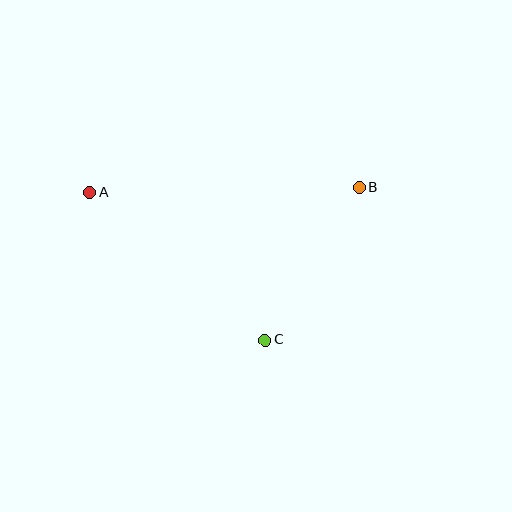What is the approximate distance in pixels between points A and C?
The distance between A and C is approximately 229 pixels.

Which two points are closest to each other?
Points B and C are closest to each other.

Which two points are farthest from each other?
Points A and B are farthest from each other.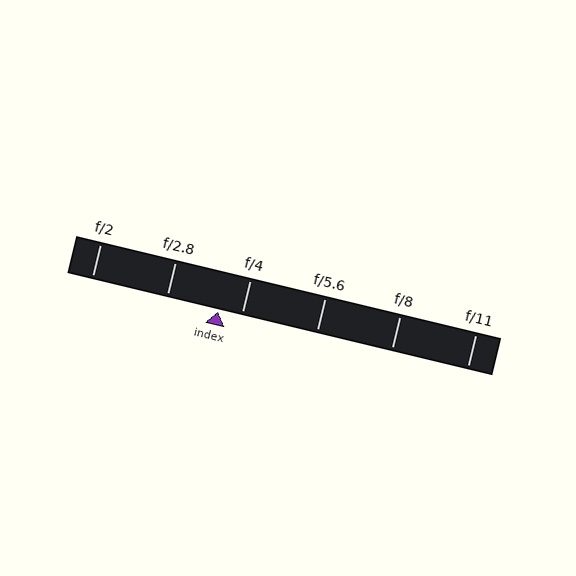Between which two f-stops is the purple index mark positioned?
The index mark is between f/2.8 and f/4.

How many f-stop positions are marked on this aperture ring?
There are 6 f-stop positions marked.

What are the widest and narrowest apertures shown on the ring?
The widest aperture shown is f/2 and the narrowest is f/11.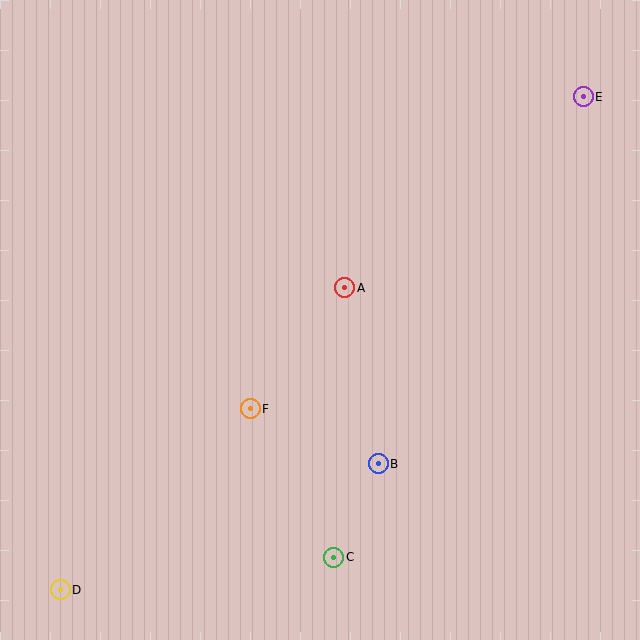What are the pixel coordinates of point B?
Point B is at (378, 464).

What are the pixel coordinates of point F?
Point F is at (250, 409).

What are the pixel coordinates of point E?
Point E is at (583, 97).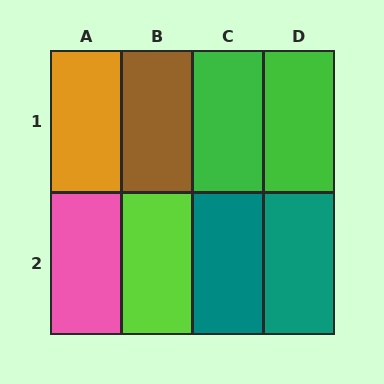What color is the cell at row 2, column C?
Teal.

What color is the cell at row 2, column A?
Pink.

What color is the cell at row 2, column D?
Teal.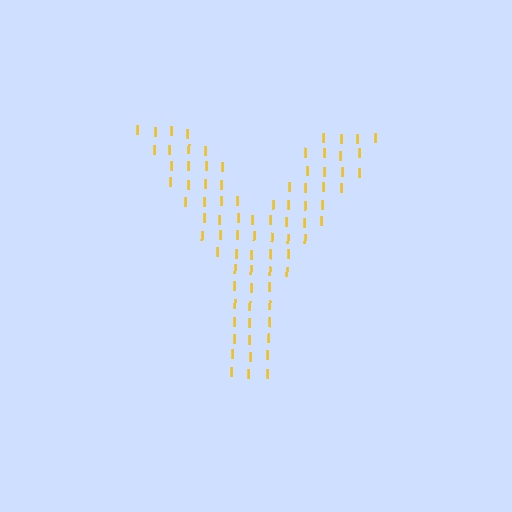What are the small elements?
The small elements are letter I's.